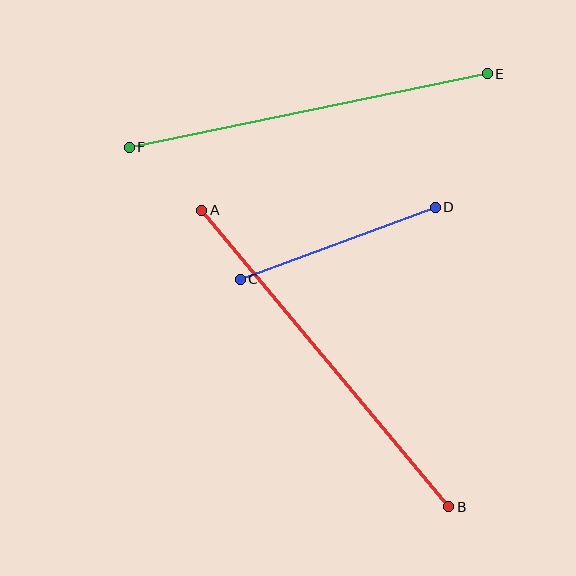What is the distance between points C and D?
The distance is approximately 208 pixels.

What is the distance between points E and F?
The distance is approximately 365 pixels.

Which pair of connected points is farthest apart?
Points A and B are farthest apart.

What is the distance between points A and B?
The distance is approximately 386 pixels.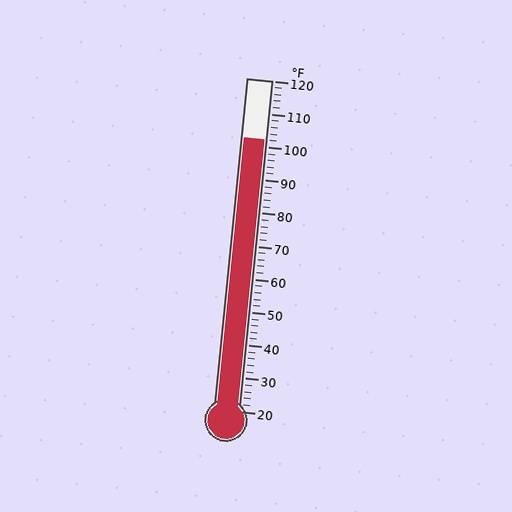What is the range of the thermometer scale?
The thermometer scale ranges from 20°F to 120°F.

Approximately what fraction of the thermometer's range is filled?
The thermometer is filled to approximately 80% of its range.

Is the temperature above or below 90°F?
The temperature is above 90°F.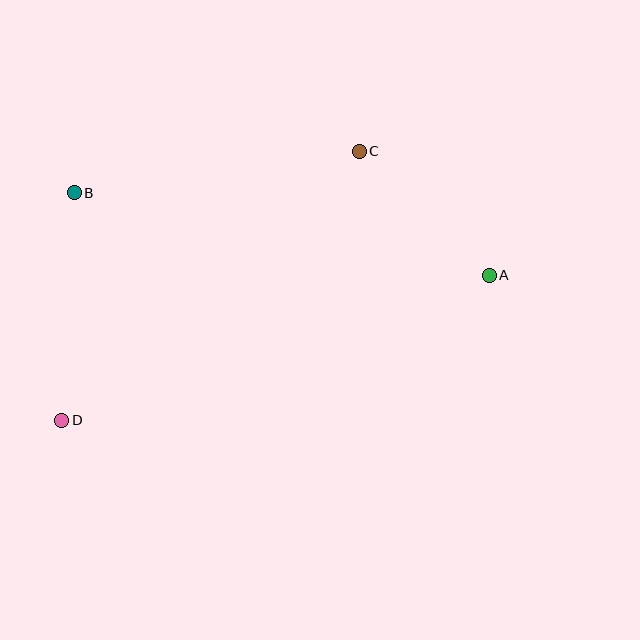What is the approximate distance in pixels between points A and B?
The distance between A and B is approximately 423 pixels.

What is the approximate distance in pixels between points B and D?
The distance between B and D is approximately 228 pixels.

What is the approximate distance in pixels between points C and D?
The distance between C and D is approximately 401 pixels.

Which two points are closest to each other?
Points A and C are closest to each other.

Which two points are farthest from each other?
Points A and D are farthest from each other.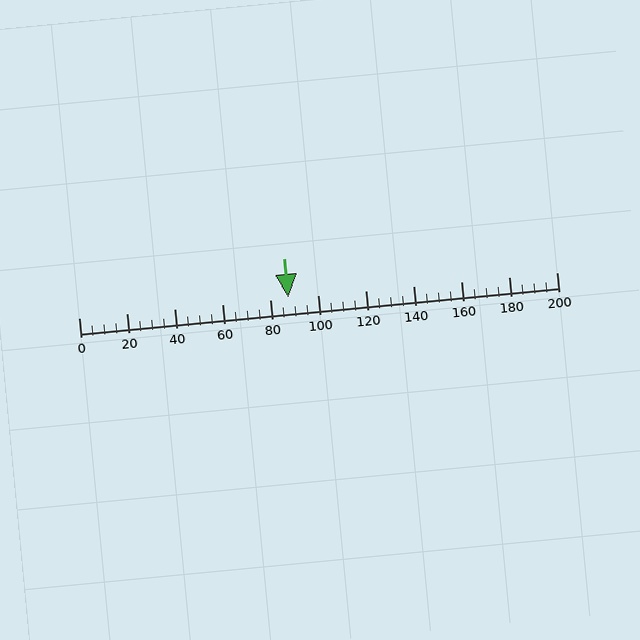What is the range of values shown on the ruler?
The ruler shows values from 0 to 200.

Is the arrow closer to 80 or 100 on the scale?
The arrow is closer to 80.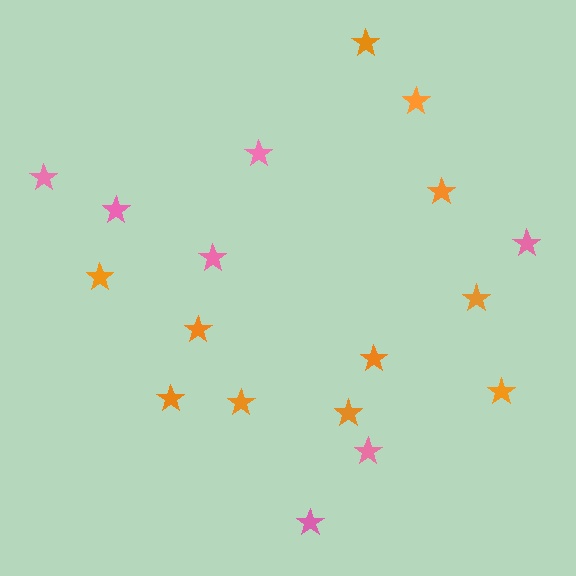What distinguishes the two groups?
There are 2 groups: one group of orange stars (11) and one group of pink stars (7).